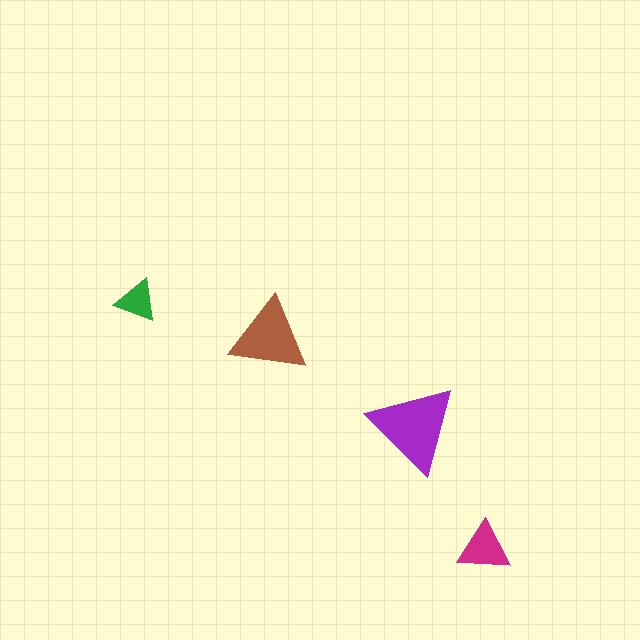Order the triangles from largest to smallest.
the purple one, the brown one, the magenta one, the green one.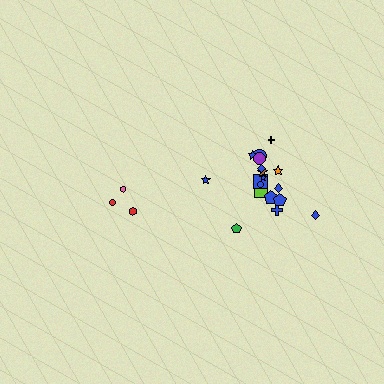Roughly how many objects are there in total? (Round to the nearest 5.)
Roughly 20 objects in total.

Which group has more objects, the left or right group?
The right group.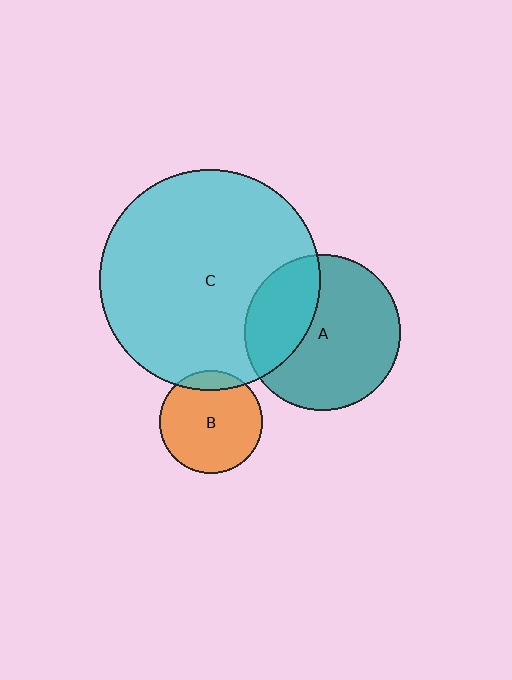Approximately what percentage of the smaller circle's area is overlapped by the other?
Approximately 30%.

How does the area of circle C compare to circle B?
Approximately 4.6 times.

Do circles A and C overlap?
Yes.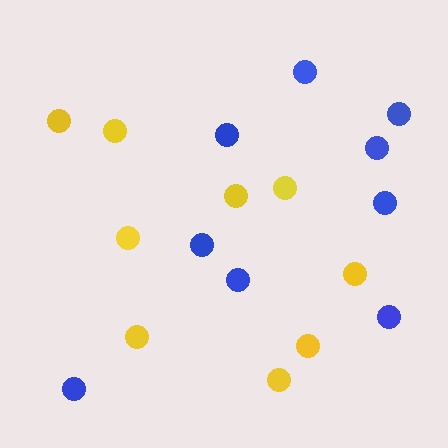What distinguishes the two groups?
There are 2 groups: one group of blue circles (9) and one group of yellow circles (9).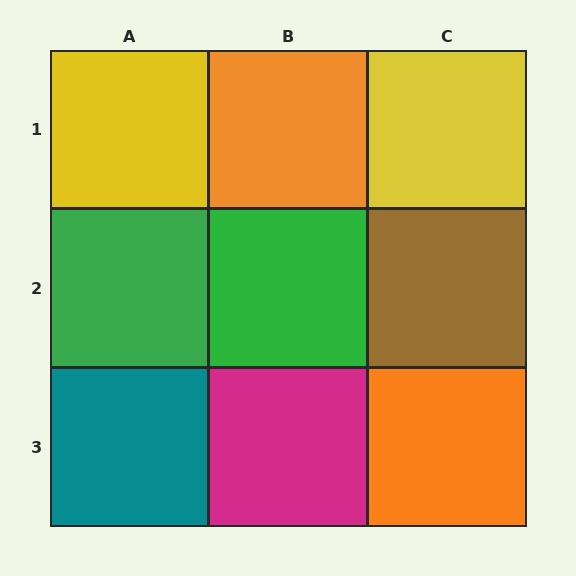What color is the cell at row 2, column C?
Brown.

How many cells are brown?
1 cell is brown.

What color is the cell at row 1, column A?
Yellow.